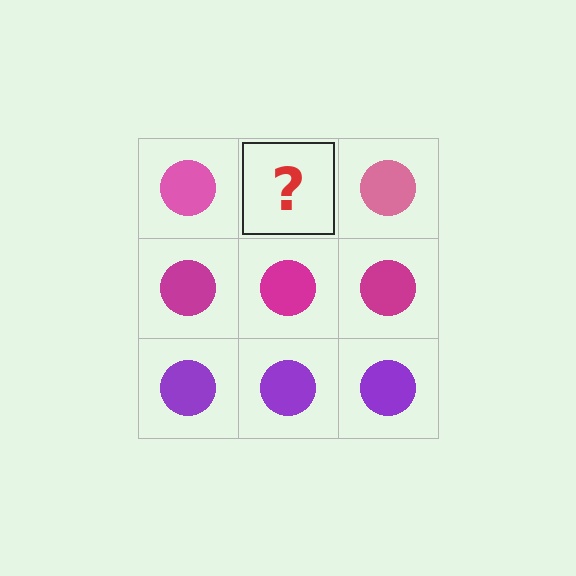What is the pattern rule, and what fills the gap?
The rule is that each row has a consistent color. The gap should be filled with a pink circle.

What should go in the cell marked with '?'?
The missing cell should contain a pink circle.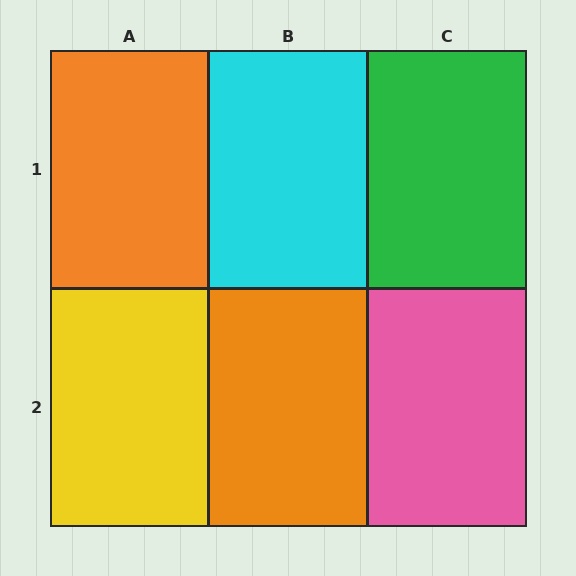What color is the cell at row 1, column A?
Orange.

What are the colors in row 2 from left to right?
Yellow, orange, pink.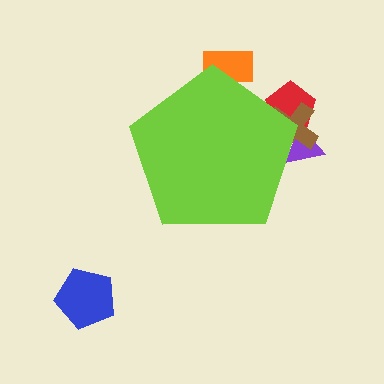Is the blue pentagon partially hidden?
No, the blue pentagon is fully visible.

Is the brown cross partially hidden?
Yes, the brown cross is partially hidden behind the lime pentagon.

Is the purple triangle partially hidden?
Yes, the purple triangle is partially hidden behind the lime pentagon.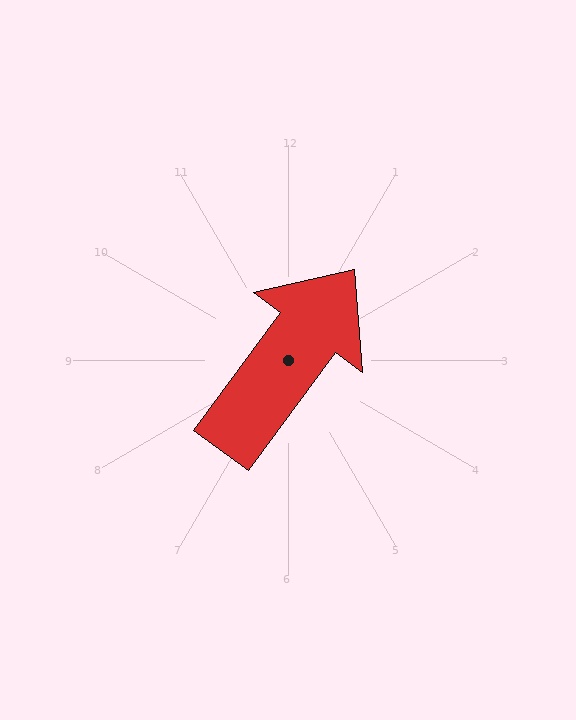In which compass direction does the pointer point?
Northeast.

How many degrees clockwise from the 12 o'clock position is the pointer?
Approximately 36 degrees.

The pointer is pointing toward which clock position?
Roughly 1 o'clock.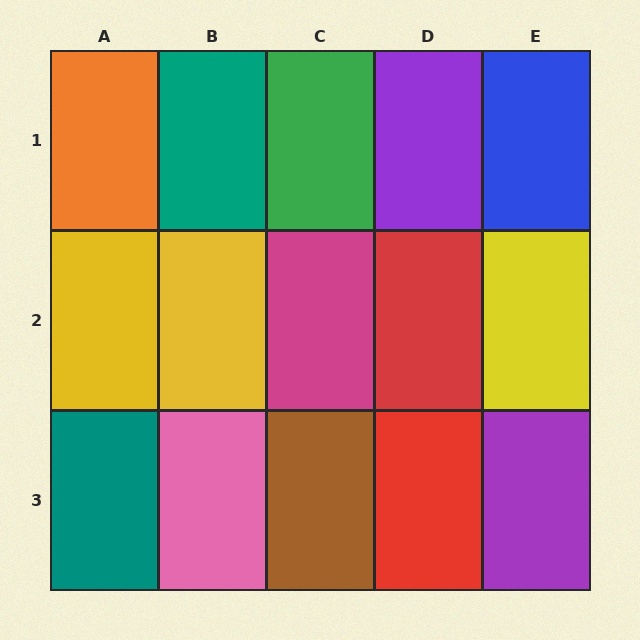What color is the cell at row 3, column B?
Pink.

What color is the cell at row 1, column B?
Teal.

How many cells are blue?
1 cell is blue.